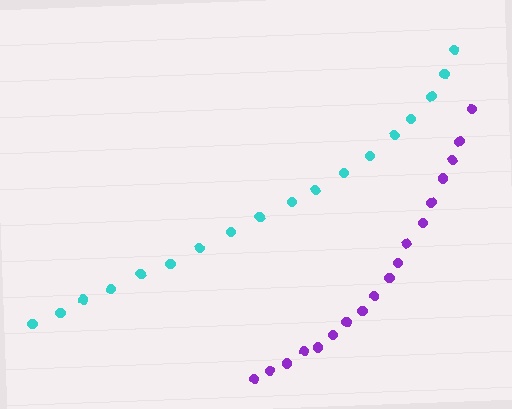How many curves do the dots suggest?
There are 2 distinct paths.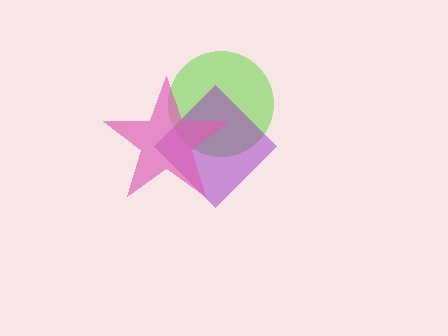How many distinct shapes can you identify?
There are 3 distinct shapes: a lime circle, a purple diamond, a pink star.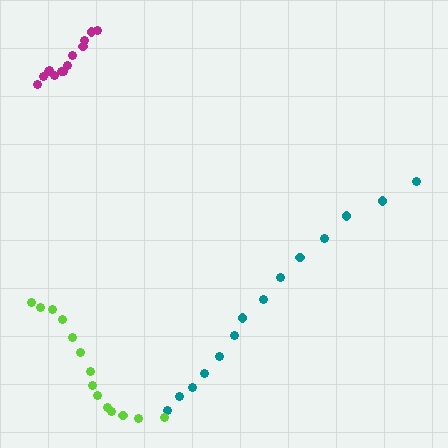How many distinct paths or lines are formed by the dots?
There are 3 distinct paths.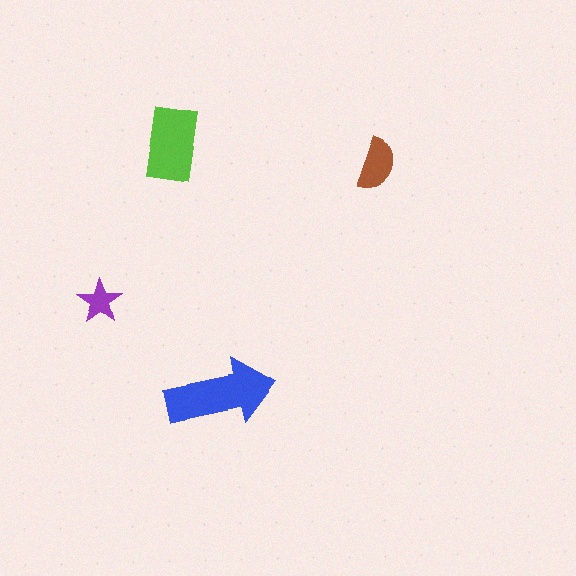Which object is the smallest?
The purple star.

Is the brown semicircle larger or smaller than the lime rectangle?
Smaller.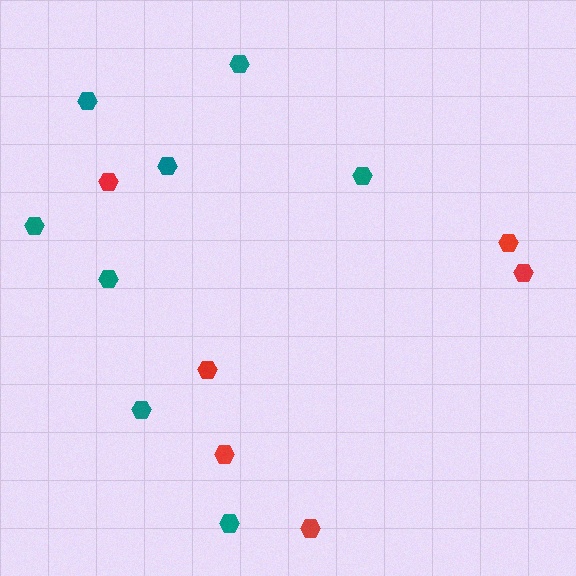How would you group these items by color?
There are 2 groups: one group of red hexagons (6) and one group of teal hexagons (8).